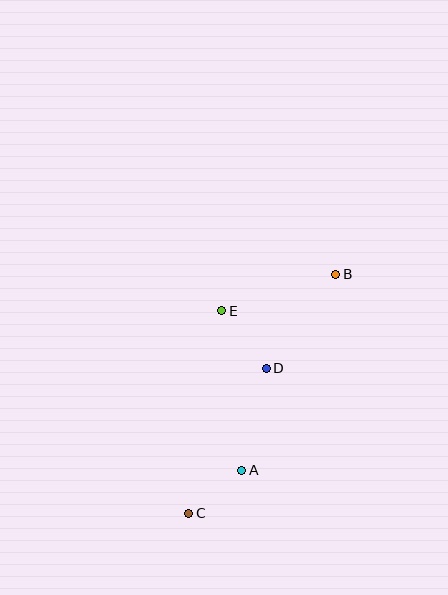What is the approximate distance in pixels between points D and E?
The distance between D and E is approximately 72 pixels.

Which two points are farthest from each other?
Points B and C are farthest from each other.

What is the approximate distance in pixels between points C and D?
The distance between C and D is approximately 164 pixels.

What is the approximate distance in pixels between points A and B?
The distance between A and B is approximately 217 pixels.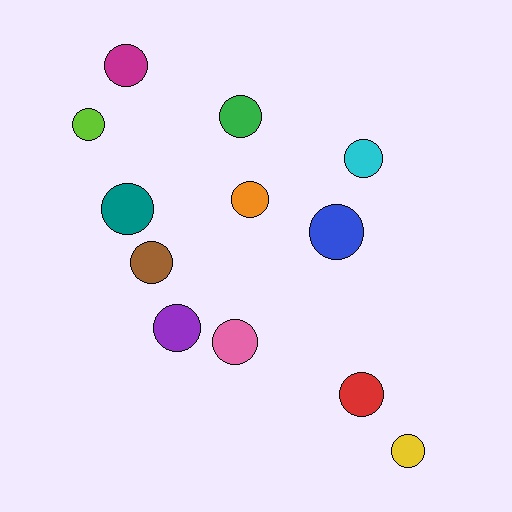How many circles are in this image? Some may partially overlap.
There are 12 circles.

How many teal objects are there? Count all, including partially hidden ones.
There is 1 teal object.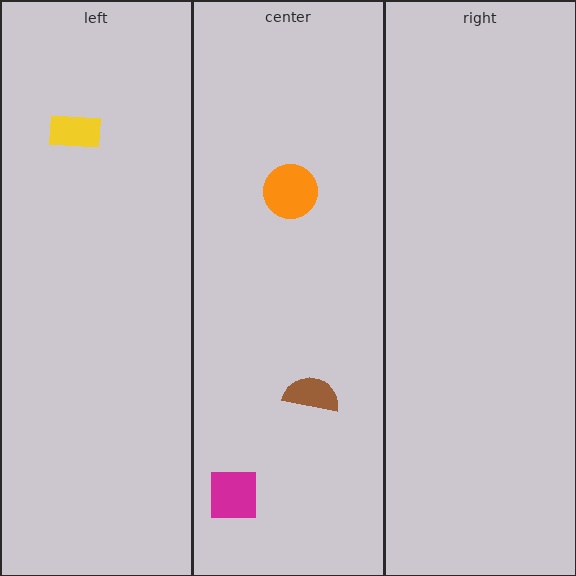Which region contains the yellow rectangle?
The left region.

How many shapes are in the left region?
1.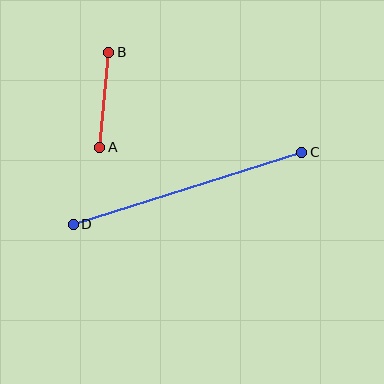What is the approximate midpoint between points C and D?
The midpoint is at approximately (187, 188) pixels.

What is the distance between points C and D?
The distance is approximately 240 pixels.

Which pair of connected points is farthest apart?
Points C and D are farthest apart.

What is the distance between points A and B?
The distance is approximately 96 pixels.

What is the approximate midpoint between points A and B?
The midpoint is at approximately (104, 100) pixels.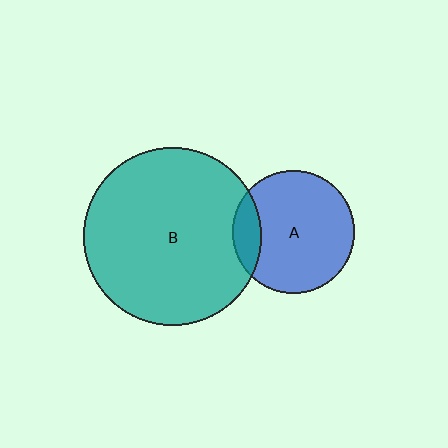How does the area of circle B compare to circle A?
Approximately 2.1 times.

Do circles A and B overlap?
Yes.